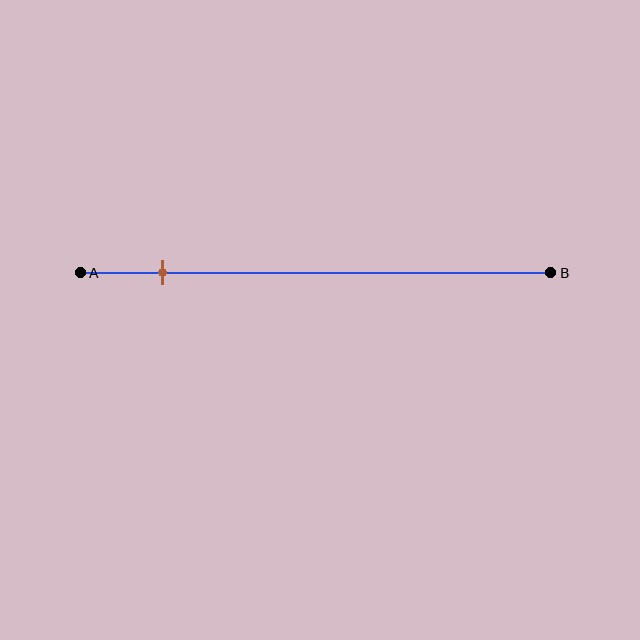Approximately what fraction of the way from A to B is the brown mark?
The brown mark is approximately 15% of the way from A to B.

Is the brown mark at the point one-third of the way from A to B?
No, the mark is at about 15% from A, not at the 33% one-third point.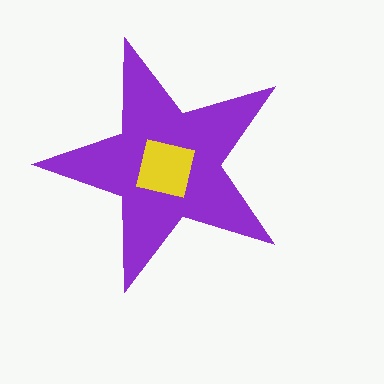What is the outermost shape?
The purple star.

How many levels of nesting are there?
2.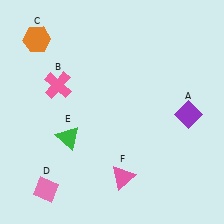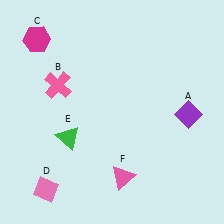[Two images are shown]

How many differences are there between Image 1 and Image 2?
There is 1 difference between the two images.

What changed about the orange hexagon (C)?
In Image 1, C is orange. In Image 2, it changed to magenta.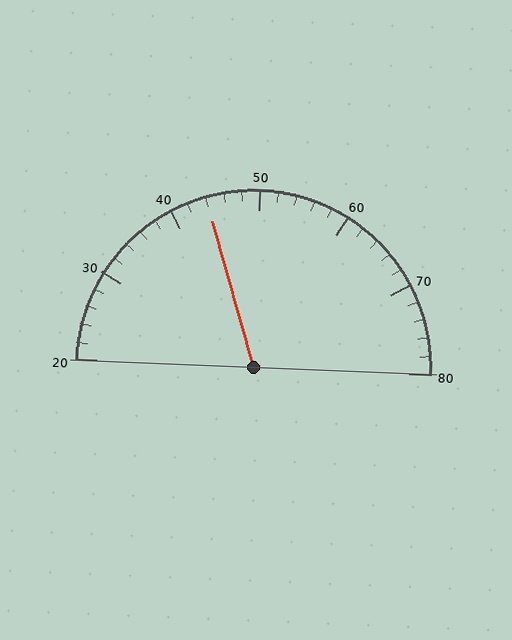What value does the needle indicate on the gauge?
The needle indicates approximately 44.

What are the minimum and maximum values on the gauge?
The gauge ranges from 20 to 80.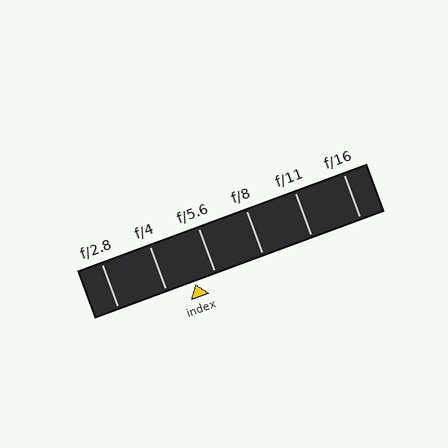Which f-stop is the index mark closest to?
The index mark is closest to f/5.6.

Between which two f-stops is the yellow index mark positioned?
The index mark is between f/4 and f/5.6.